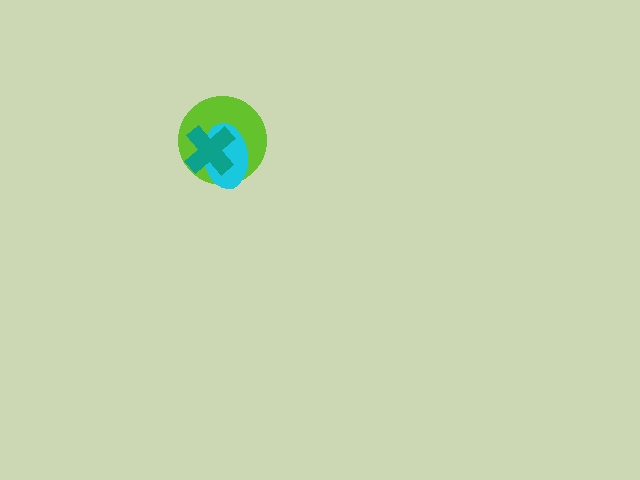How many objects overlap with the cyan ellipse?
2 objects overlap with the cyan ellipse.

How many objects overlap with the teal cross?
2 objects overlap with the teal cross.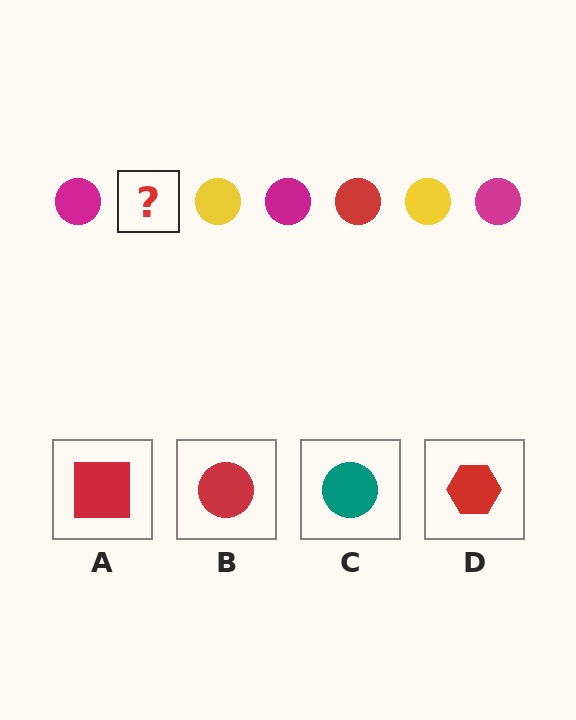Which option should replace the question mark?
Option B.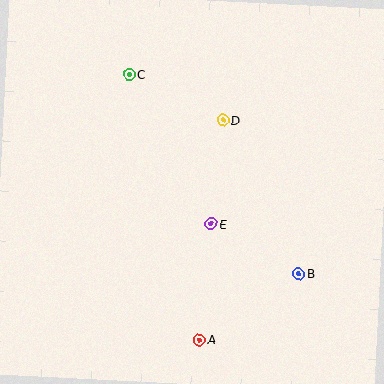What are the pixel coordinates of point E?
Point E is at (211, 224).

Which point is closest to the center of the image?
Point E at (211, 224) is closest to the center.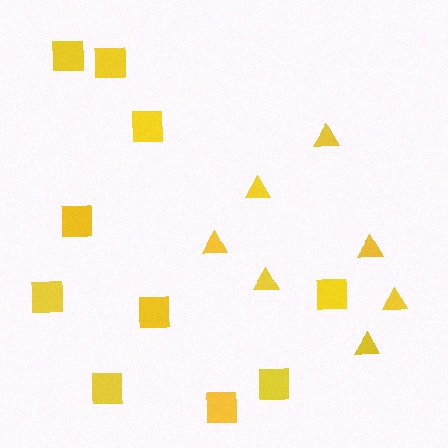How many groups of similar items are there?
There are 2 groups: one group of triangles (7) and one group of squares (10).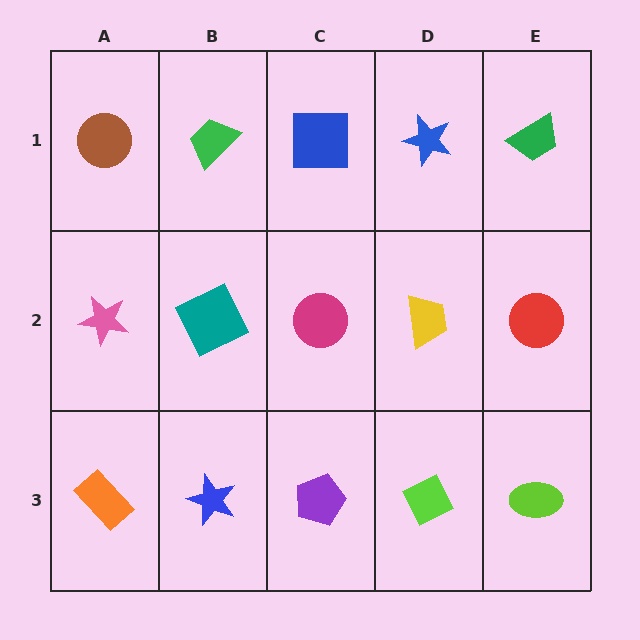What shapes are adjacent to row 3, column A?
A pink star (row 2, column A), a blue star (row 3, column B).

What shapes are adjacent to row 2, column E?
A green trapezoid (row 1, column E), a lime ellipse (row 3, column E), a yellow trapezoid (row 2, column D).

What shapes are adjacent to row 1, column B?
A teal square (row 2, column B), a brown circle (row 1, column A), a blue square (row 1, column C).